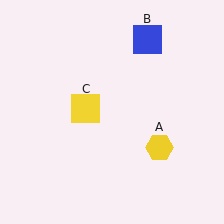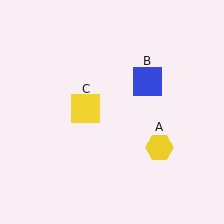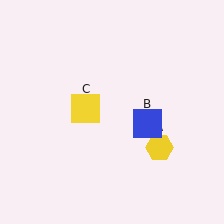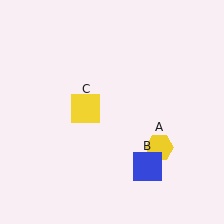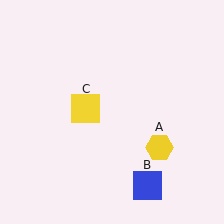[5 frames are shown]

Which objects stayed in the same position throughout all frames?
Yellow hexagon (object A) and yellow square (object C) remained stationary.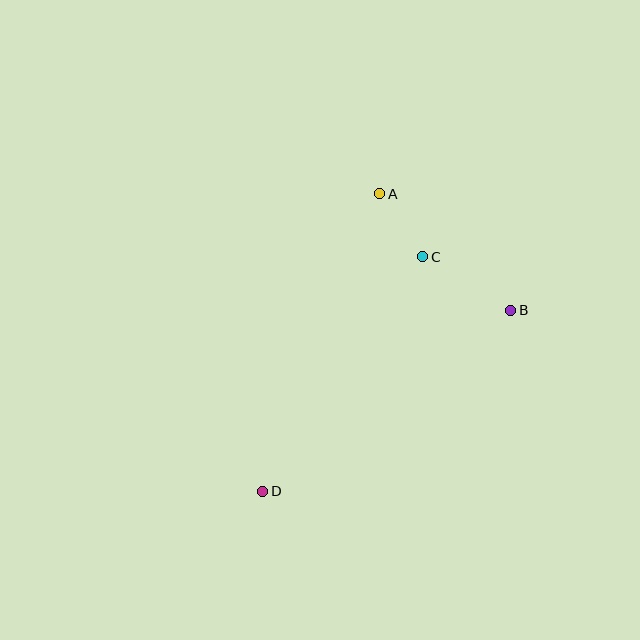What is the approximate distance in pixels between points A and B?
The distance between A and B is approximately 175 pixels.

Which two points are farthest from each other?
Points A and D are farthest from each other.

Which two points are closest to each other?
Points A and C are closest to each other.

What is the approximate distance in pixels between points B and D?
The distance between B and D is approximately 307 pixels.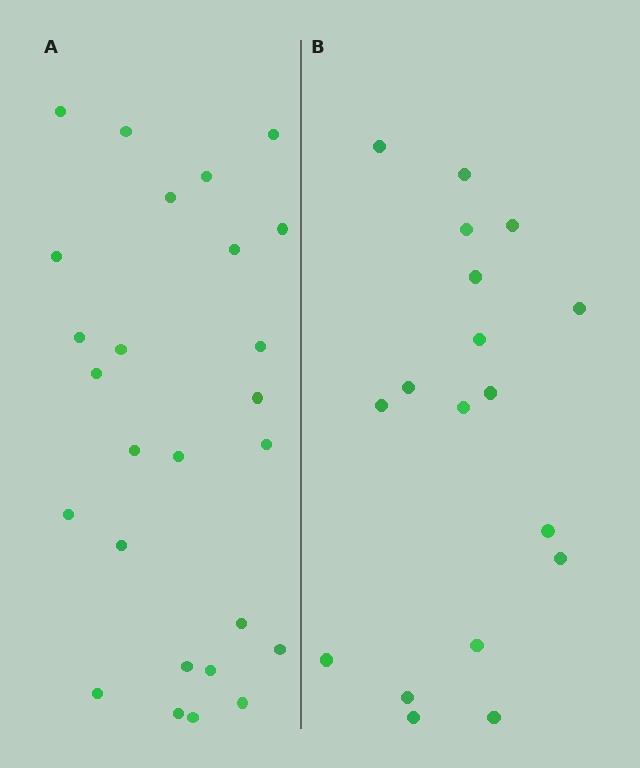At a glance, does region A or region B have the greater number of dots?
Region A (the left region) has more dots.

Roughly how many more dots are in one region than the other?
Region A has roughly 8 or so more dots than region B.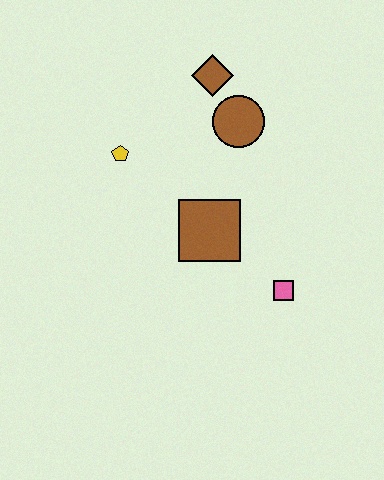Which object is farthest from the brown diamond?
The pink square is farthest from the brown diamond.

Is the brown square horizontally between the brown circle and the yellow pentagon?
Yes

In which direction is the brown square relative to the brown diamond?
The brown square is below the brown diamond.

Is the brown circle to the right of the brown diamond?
Yes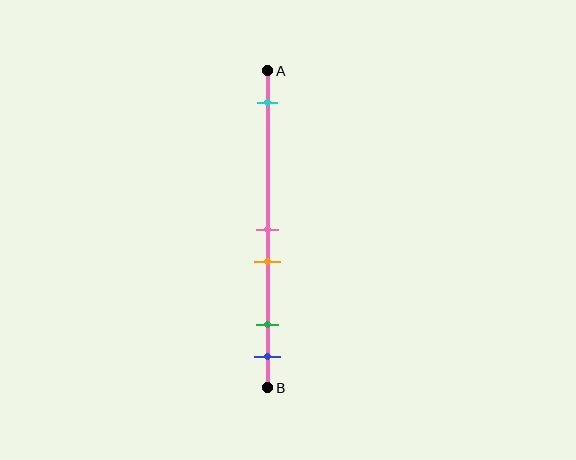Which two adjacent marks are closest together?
The pink and orange marks are the closest adjacent pair.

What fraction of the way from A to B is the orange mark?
The orange mark is approximately 60% (0.6) of the way from A to B.